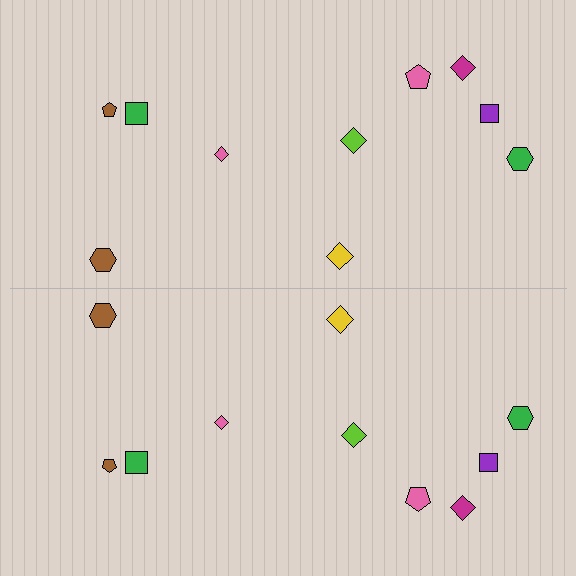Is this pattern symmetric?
Yes, this pattern has bilateral (reflection) symmetry.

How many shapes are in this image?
There are 20 shapes in this image.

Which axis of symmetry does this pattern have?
The pattern has a horizontal axis of symmetry running through the center of the image.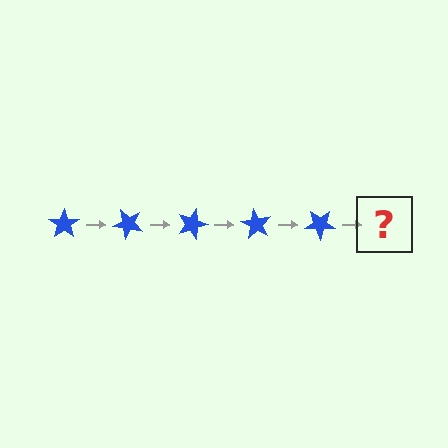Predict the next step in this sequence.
The next step is a blue star rotated 225 degrees.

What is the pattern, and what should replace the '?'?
The pattern is that the star rotates 45 degrees each step. The '?' should be a blue star rotated 225 degrees.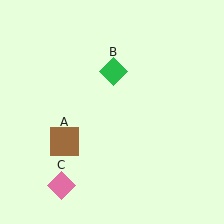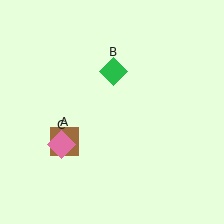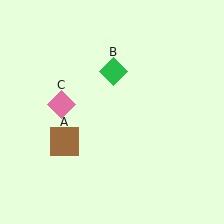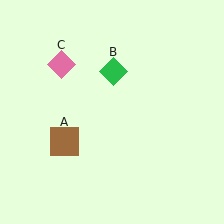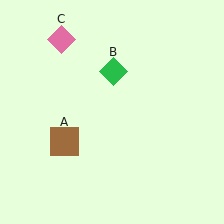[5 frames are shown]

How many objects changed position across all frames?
1 object changed position: pink diamond (object C).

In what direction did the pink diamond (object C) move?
The pink diamond (object C) moved up.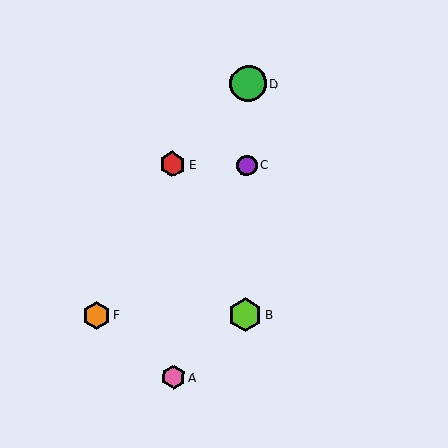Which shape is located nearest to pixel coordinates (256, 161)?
The purple circle (labeled C) at (247, 166) is nearest to that location.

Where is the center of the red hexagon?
The center of the red hexagon is at (172, 164).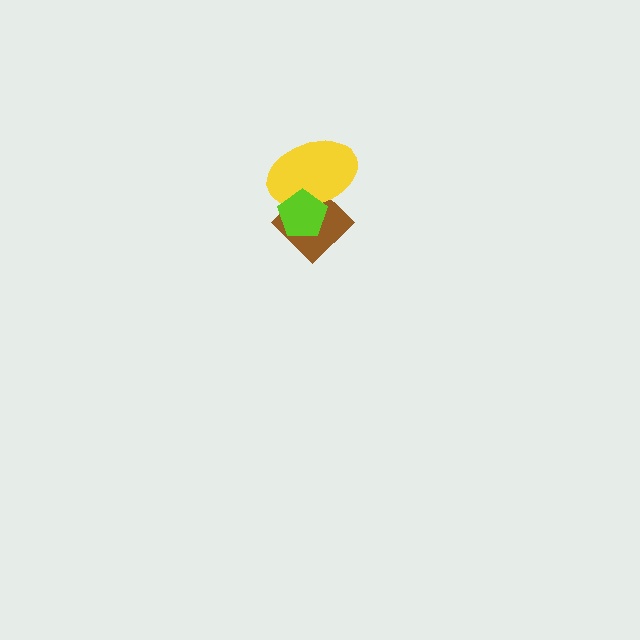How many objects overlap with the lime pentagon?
2 objects overlap with the lime pentagon.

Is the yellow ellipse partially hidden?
Yes, it is partially covered by another shape.